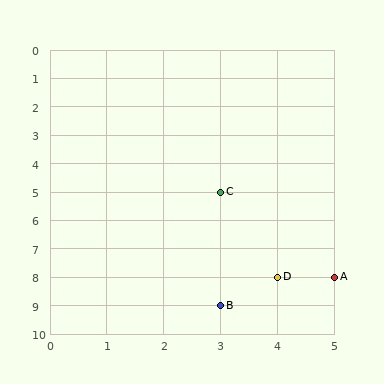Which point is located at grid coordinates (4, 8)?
Point D is at (4, 8).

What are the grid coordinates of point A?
Point A is at grid coordinates (5, 8).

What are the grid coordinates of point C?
Point C is at grid coordinates (3, 5).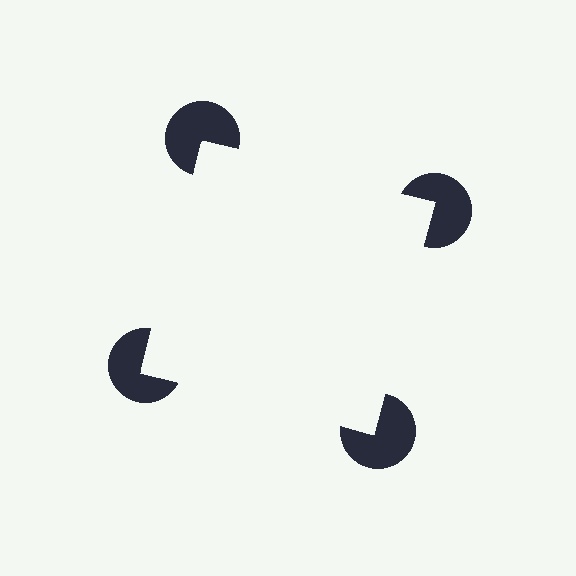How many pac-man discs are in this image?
There are 4 — one at each vertex of the illusory square.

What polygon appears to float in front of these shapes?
An illusory square — its edges are inferred from the aligned wedge cuts in the pac-man discs, not physically drawn.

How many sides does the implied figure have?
4 sides.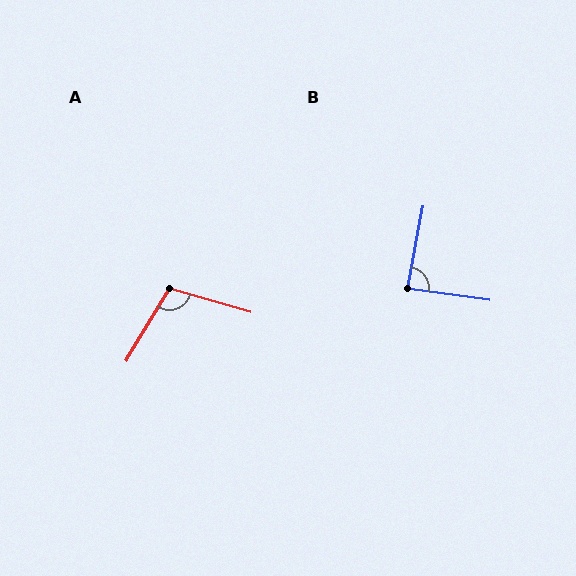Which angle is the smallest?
B, at approximately 87 degrees.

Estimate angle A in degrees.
Approximately 105 degrees.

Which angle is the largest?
A, at approximately 105 degrees.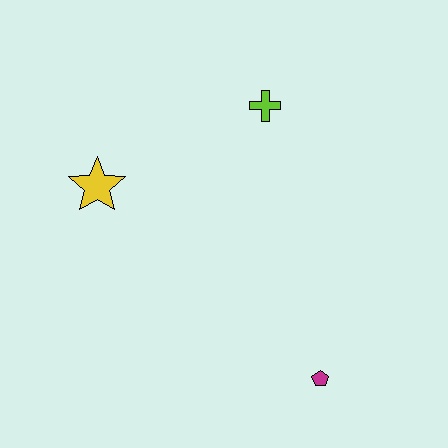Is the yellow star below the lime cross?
Yes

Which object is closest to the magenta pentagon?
The lime cross is closest to the magenta pentagon.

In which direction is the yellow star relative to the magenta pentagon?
The yellow star is to the left of the magenta pentagon.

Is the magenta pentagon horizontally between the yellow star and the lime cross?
No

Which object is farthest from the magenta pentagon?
The yellow star is farthest from the magenta pentagon.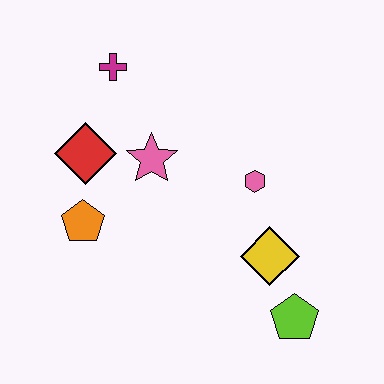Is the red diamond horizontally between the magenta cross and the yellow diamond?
No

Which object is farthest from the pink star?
The lime pentagon is farthest from the pink star.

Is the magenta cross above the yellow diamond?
Yes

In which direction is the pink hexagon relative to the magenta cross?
The pink hexagon is to the right of the magenta cross.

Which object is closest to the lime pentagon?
The yellow diamond is closest to the lime pentagon.